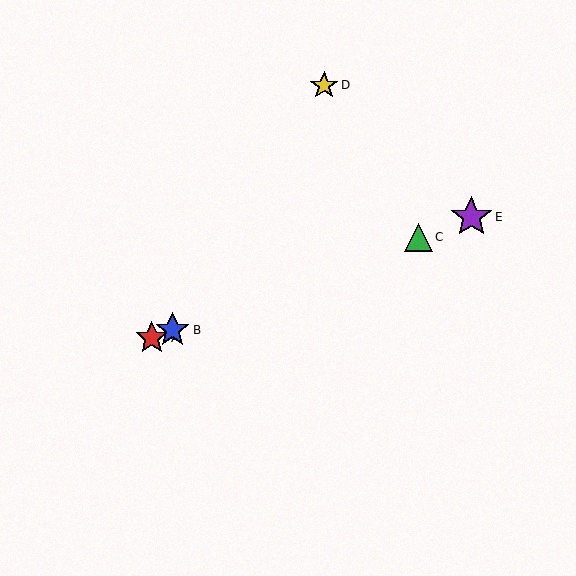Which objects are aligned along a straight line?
Objects A, B, C, E are aligned along a straight line.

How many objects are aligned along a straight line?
4 objects (A, B, C, E) are aligned along a straight line.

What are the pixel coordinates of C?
Object C is at (418, 237).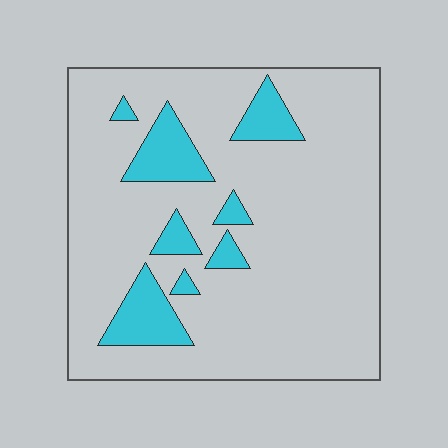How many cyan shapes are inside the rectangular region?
8.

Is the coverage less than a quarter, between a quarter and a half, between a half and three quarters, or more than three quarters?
Less than a quarter.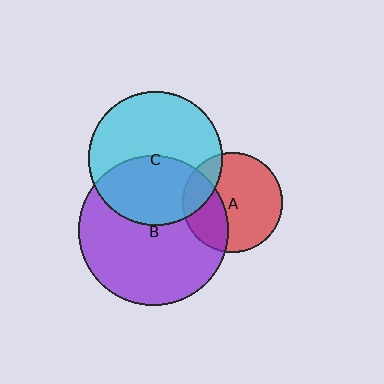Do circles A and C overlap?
Yes.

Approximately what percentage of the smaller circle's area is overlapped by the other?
Approximately 20%.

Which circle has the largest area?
Circle B (purple).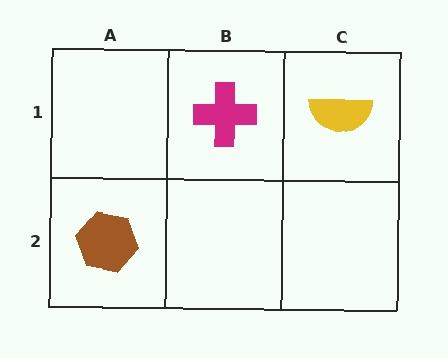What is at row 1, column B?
A magenta cross.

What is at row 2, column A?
A brown hexagon.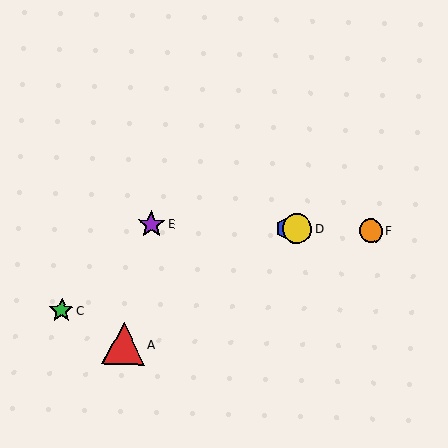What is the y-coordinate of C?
Object C is at y≈311.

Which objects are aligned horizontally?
Objects B, D, E, F are aligned horizontally.